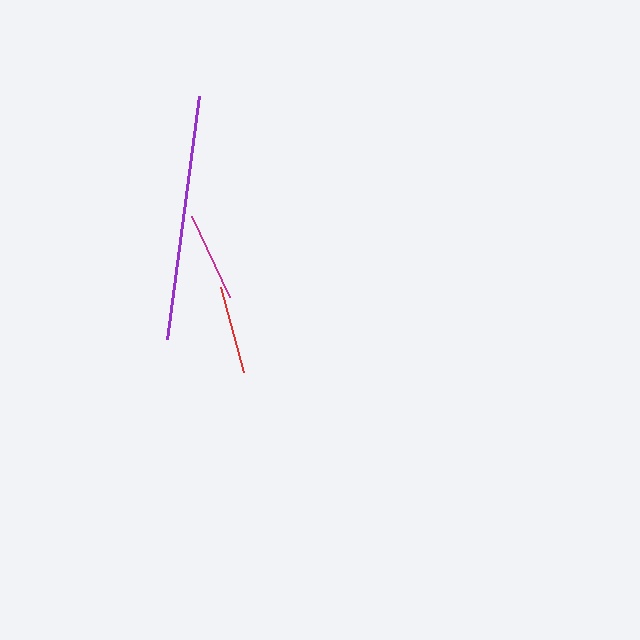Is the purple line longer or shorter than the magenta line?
The purple line is longer than the magenta line.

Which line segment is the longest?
The purple line is the longest at approximately 245 pixels.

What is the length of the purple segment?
The purple segment is approximately 245 pixels long.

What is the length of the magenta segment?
The magenta segment is approximately 89 pixels long.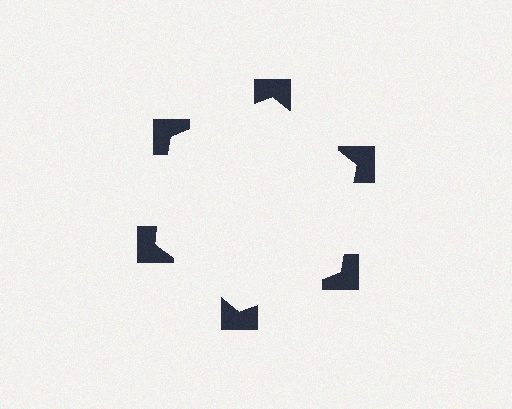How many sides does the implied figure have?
6 sides.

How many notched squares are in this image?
There are 6 — one at each vertex of the illusory hexagon.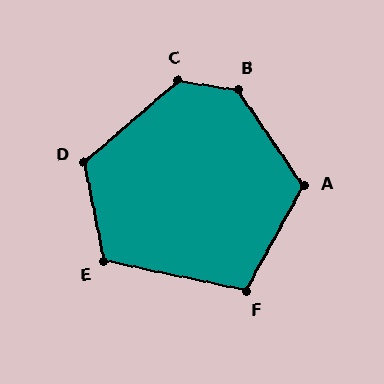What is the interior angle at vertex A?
Approximately 116 degrees (obtuse).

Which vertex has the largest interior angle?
B, at approximately 133 degrees.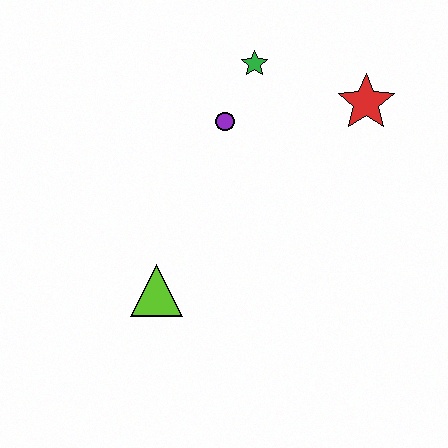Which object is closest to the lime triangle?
The purple circle is closest to the lime triangle.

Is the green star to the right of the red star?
No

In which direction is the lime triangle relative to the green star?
The lime triangle is below the green star.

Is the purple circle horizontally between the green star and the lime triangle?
Yes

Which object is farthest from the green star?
The lime triangle is farthest from the green star.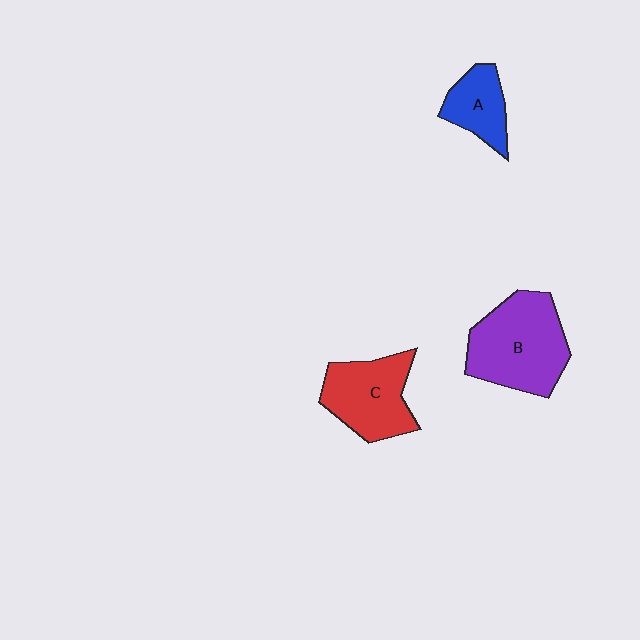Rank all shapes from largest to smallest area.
From largest to smallest: B (purple), C (red), A (blue).